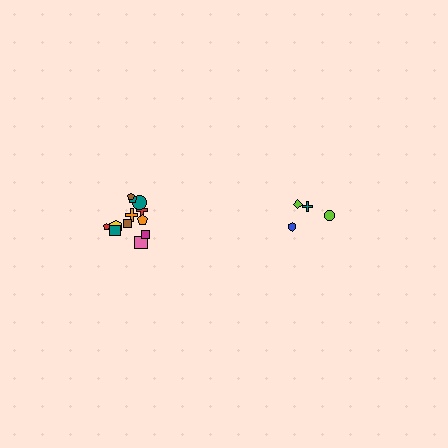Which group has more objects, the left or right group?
The left group.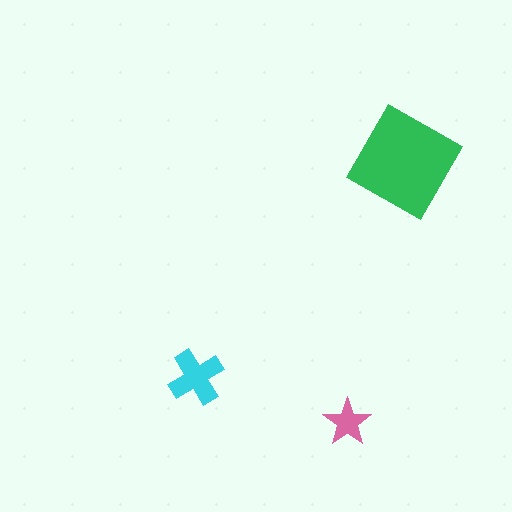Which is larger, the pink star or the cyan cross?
The cyan cross.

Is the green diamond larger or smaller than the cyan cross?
Larger.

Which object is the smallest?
The pink star.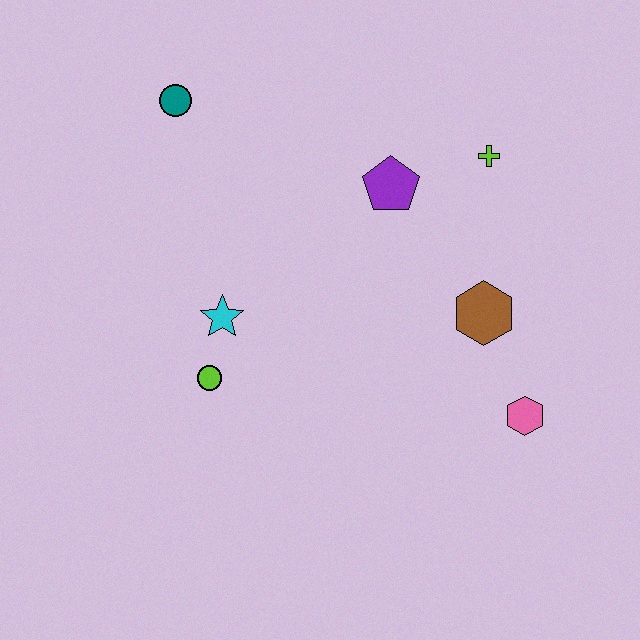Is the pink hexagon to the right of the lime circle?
Yes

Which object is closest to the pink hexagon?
The brown hexagon is closest to the pink hexagon.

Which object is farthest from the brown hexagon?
The teal circle is farthest from the brown hexagon.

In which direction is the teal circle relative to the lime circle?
The teal circle is above the lime circle.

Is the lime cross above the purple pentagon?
Yes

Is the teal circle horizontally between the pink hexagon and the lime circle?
No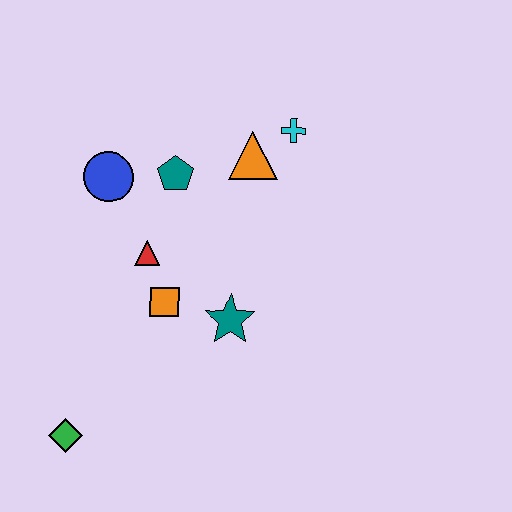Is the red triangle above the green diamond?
Yes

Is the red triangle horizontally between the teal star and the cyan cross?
No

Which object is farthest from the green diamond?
The cyan cross is farthest from the green diamond.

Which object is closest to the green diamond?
The orange square is closest to the green diamond.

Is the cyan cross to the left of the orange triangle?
No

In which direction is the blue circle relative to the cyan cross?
The blue circle is to the left of the cyan cross.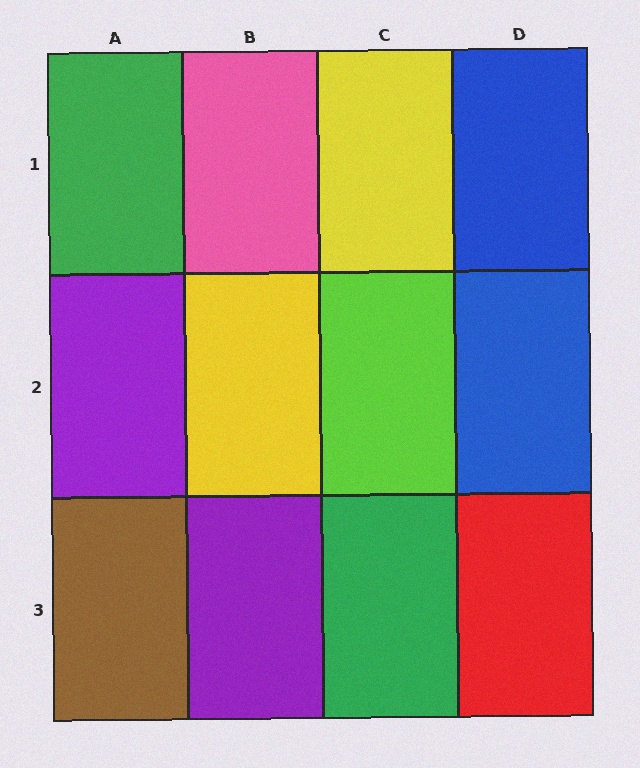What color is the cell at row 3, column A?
Brown.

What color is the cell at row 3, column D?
Red.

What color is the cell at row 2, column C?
Lime.